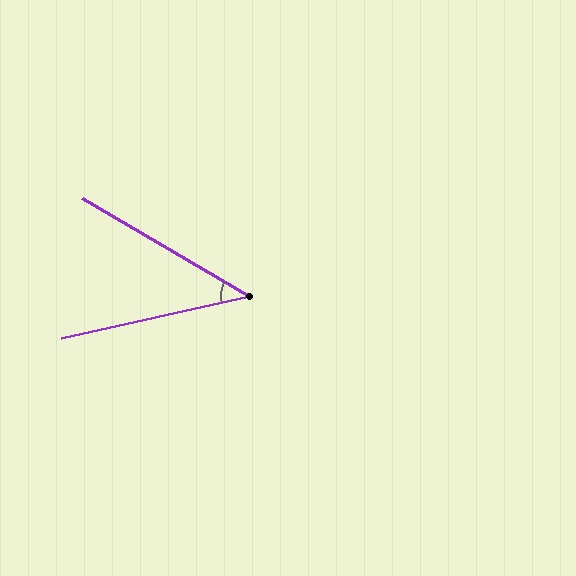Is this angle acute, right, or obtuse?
It is acute.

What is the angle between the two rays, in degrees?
Approximately 43 degrees.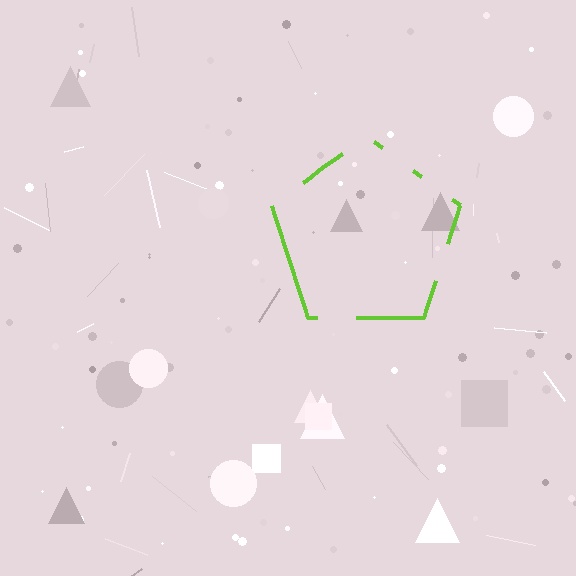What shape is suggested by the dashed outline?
The dashed outline suggests a pentagon.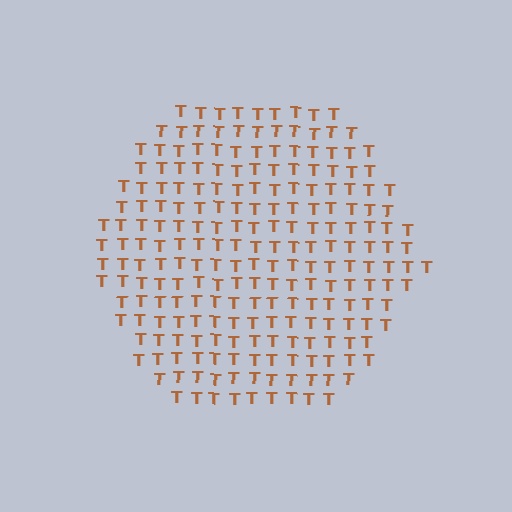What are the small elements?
The small elements are letter T's.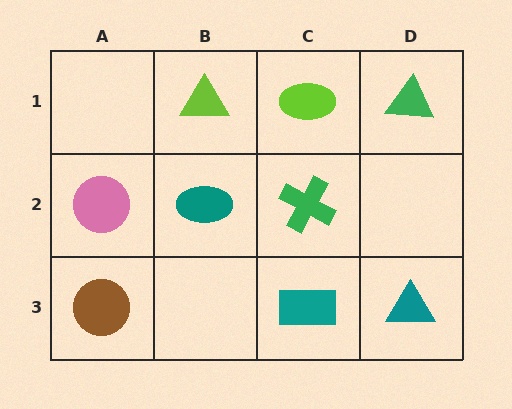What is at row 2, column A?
A pink circle.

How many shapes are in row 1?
3 shapes.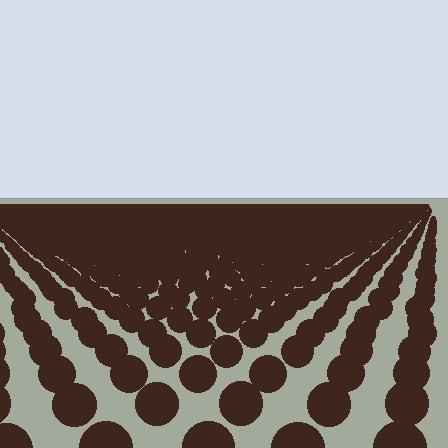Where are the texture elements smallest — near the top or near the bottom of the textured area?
Near the top.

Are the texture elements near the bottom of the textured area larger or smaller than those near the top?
Larger. Near the bottom, elements are closer to the viewer and appear at a bigger on-screen size.